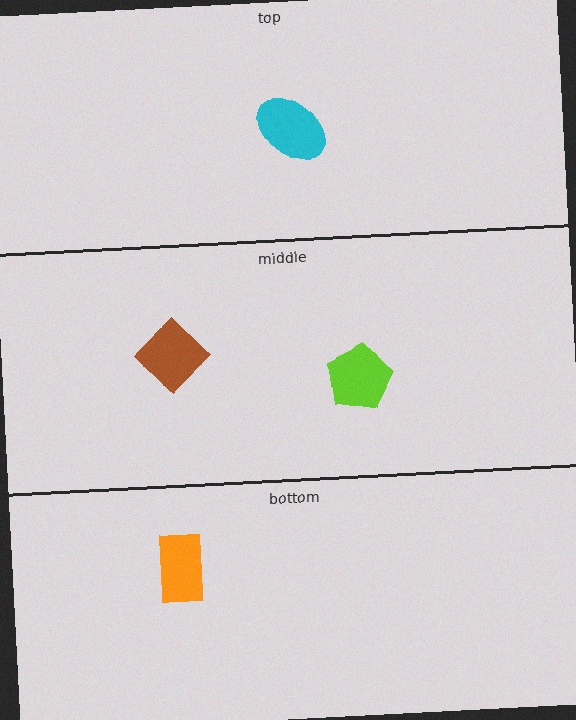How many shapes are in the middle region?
2.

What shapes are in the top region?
The cyan ellipse.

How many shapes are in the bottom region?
1.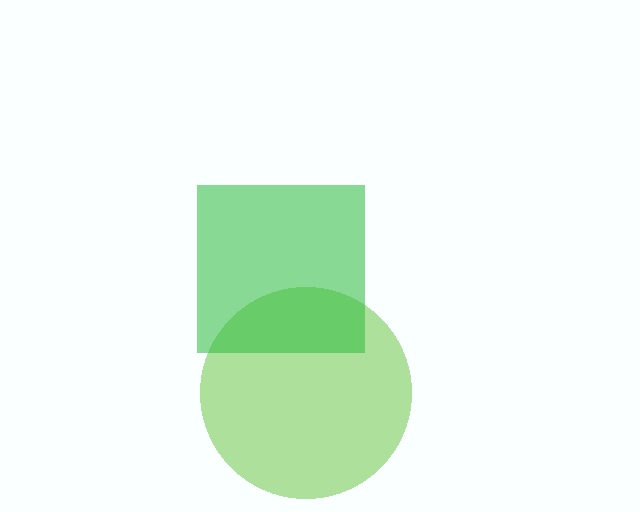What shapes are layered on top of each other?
The layered shapes are: a lime circle, a green square.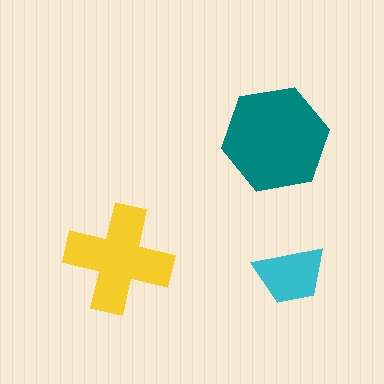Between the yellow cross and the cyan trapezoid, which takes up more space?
The yellow cross.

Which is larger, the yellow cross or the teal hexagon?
The teal hexagon.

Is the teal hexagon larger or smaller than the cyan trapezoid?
Larger.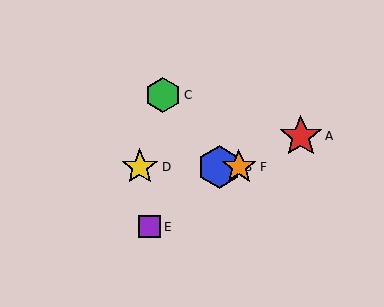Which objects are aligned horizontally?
Objects B, D, F are aligned horizontally.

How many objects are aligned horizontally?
3 objects (B, D, F) are aligned horizontally.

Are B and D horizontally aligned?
Yes, both are at y≈167.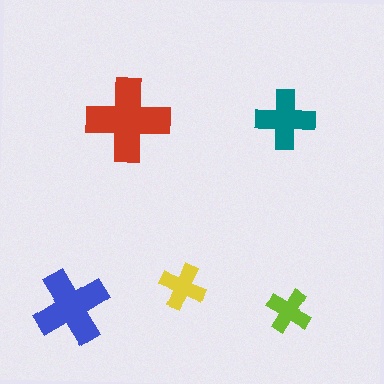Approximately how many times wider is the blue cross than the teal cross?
About 1.5 times wider.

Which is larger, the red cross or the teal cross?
The red one.